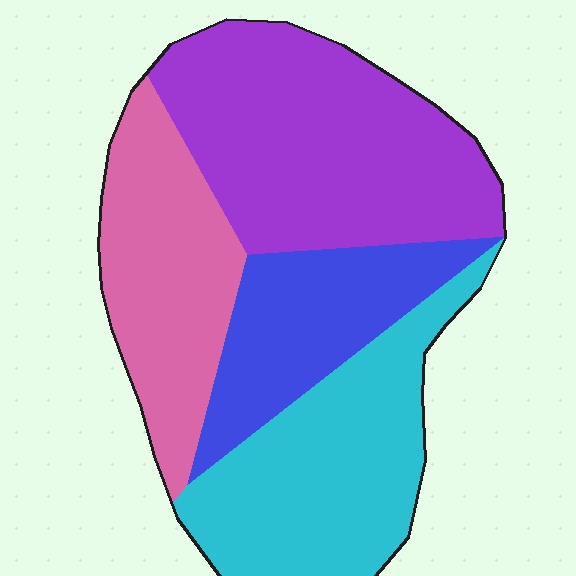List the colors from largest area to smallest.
From largest to smallest: purple, cyan, pink, blue.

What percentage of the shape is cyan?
Cyan takes up between a sixth and a third of the shape.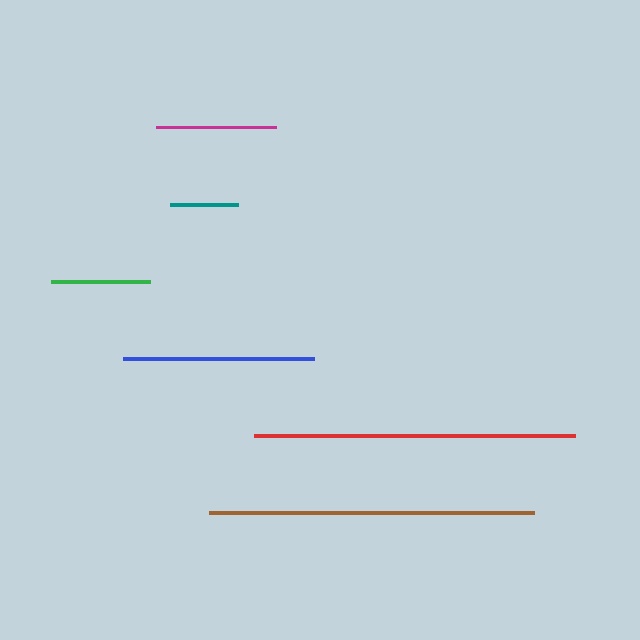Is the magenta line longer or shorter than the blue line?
The blue line is longer than the magenta line.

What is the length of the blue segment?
The blue segment is approximately 191 pixels long.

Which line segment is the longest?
The brown line is the longest at approximately 326 pixels.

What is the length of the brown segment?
The brown segment is approximately 326 pixels long.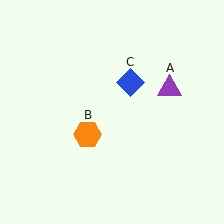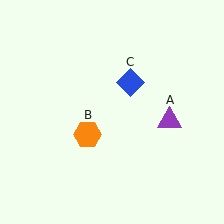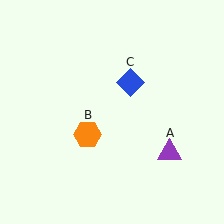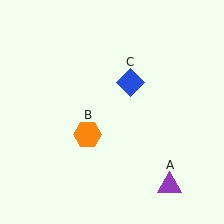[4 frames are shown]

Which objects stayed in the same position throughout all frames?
Orange hexagon (object B) and blue diamond (object C) remained stationary.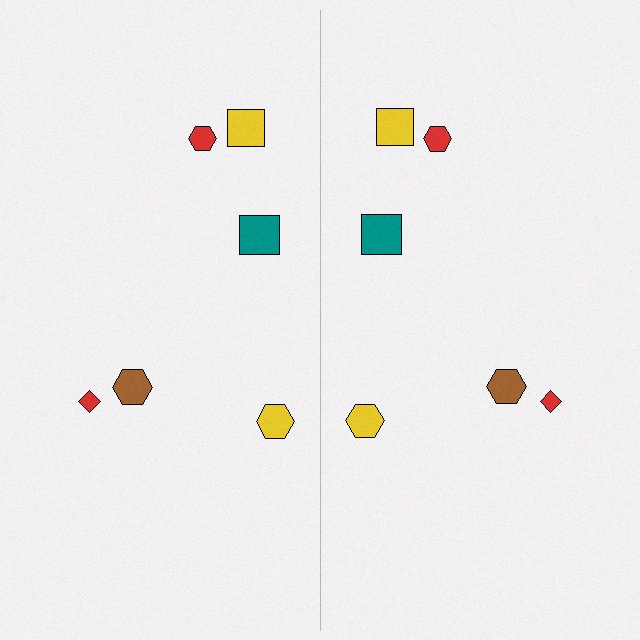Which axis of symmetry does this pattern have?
The pattern has a vertical axis of symmetry running through the center of the image.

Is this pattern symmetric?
Yes, this pattern has bilateral (reflection) symmetry.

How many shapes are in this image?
There are 12 shapes in this image.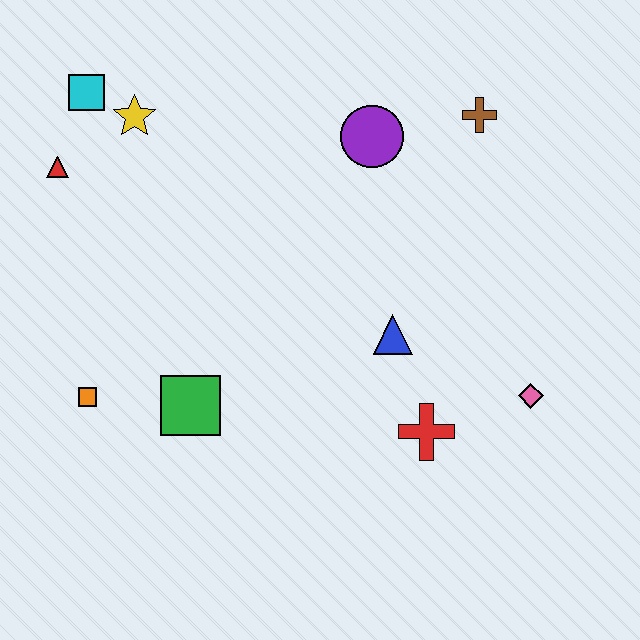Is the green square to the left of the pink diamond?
Yes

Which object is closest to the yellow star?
The cyan square is closest to the yellow star.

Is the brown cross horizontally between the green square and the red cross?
No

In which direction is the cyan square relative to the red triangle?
The cyan square is above the red triangle.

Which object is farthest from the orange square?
The brown cross is farthest from the orange square.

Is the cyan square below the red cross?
No